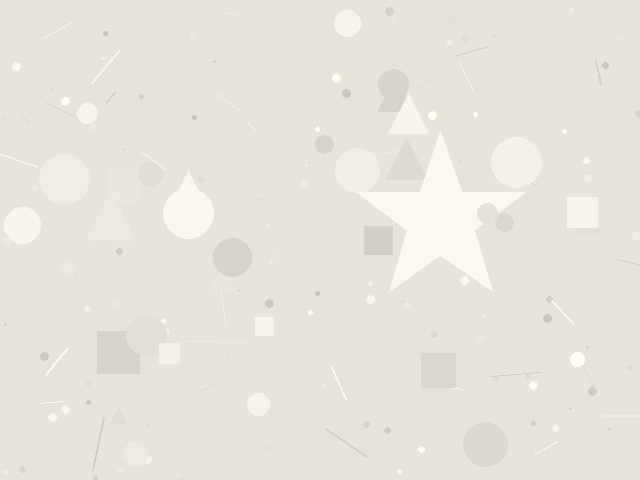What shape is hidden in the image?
A star is hidden in the image.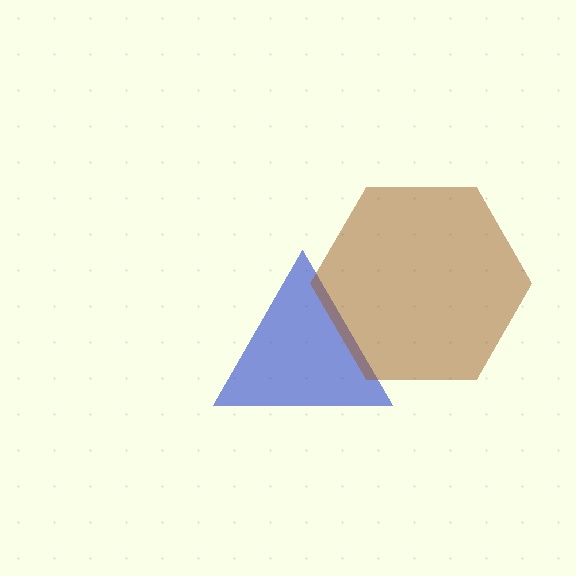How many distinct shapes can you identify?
There are 2 distinct shapes: a blue triangle, a brown hexagon.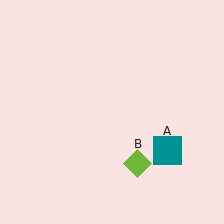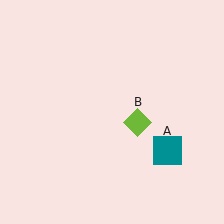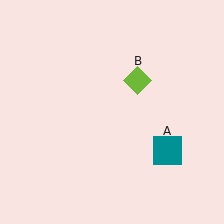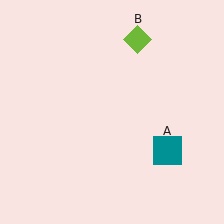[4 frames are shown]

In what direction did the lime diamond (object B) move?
The lime diamond (object B) moved up.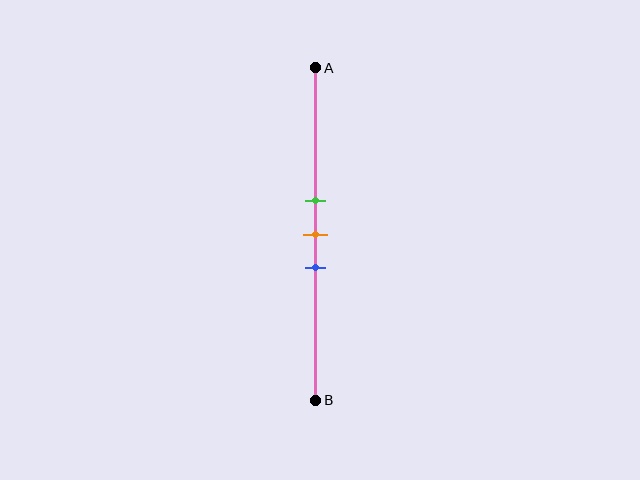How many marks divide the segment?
There are 3 marks dividing the segment.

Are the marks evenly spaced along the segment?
Yes, the marks are approximately evenly spaced.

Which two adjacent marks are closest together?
The green and orange marks are the closest adjacent pair.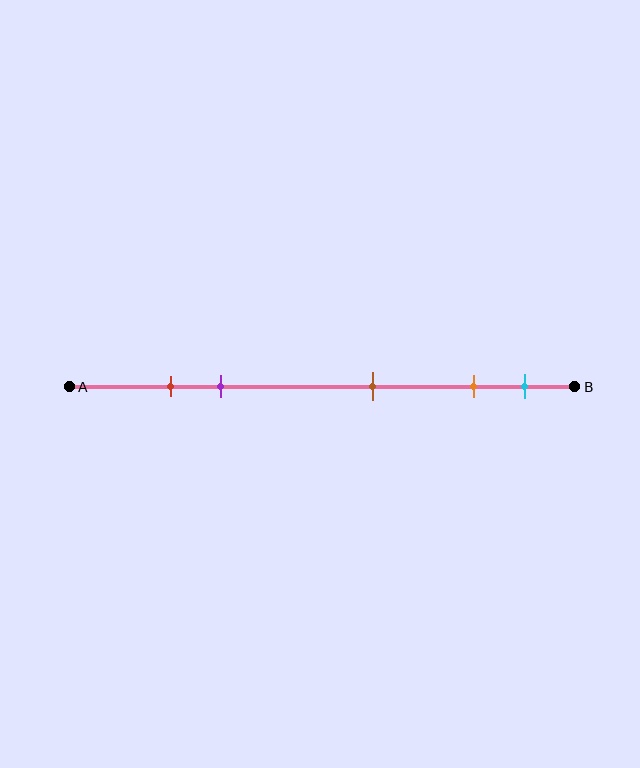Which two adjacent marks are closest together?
The red and purple marks are the closest adjacent pair.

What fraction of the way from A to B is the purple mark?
The purple mark is approximately 30% (0.3) of the way from A to B.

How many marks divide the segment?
There are 5 marks dividing the segment.